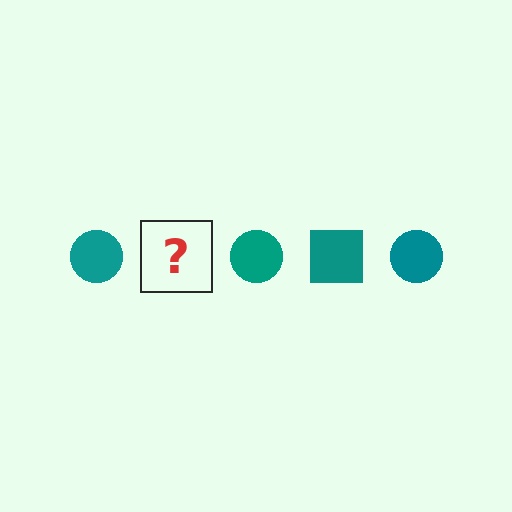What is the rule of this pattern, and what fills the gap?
The rule is that the pattern cycles through circle, square shapes in teal. The gap should be filled with a teal square.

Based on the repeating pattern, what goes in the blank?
The blank should be a teal square.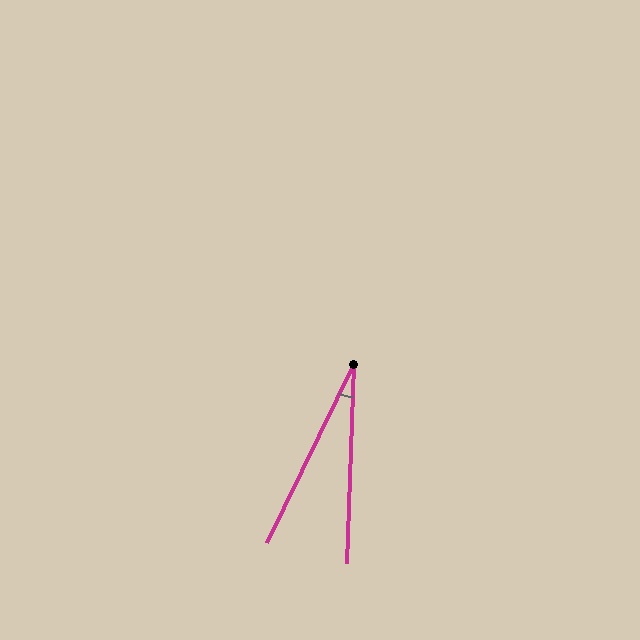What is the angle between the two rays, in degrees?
Approximately 24 degrees.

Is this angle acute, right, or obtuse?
It is acute.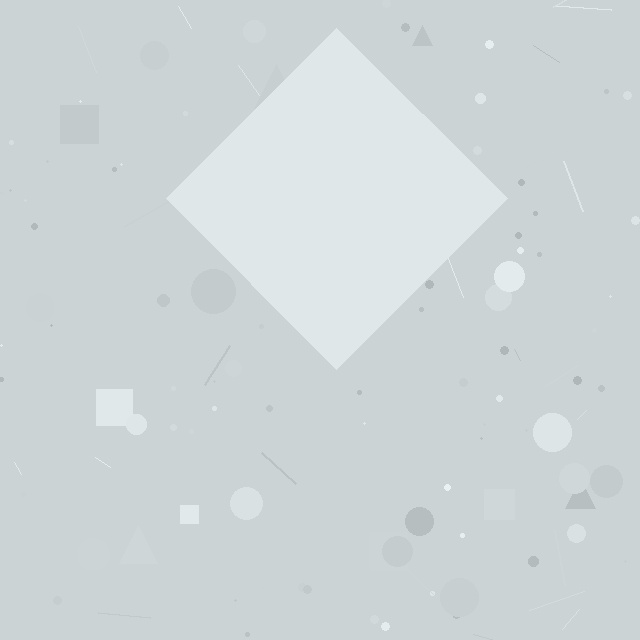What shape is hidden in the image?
A diamond is hidden in the image.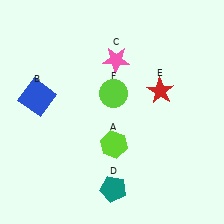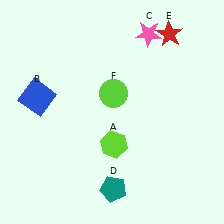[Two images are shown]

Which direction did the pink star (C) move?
The pink star (C) moved right.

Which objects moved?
The objects that moved are: the pink star (C), the red star (E).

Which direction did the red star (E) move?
The red star (E) moved up.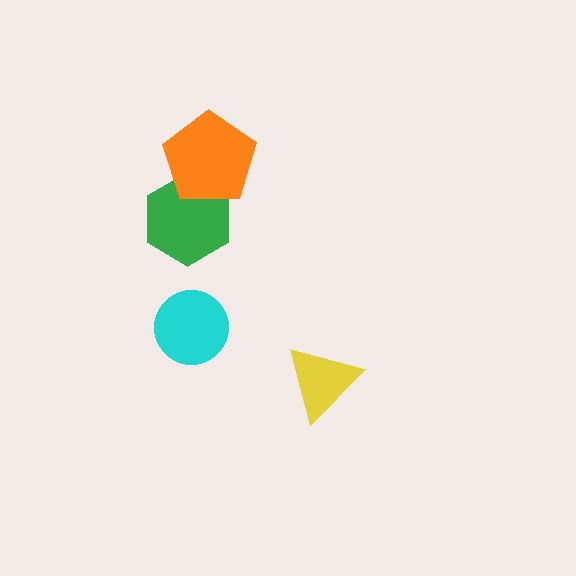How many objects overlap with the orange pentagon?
1 object overlaps with the orange pentagon.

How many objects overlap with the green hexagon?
1 object overlaps with the green hexagon.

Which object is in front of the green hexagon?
The orange pentagon is in front of the green hexagon.